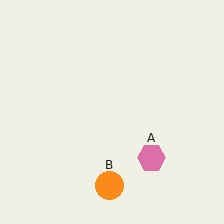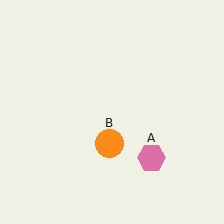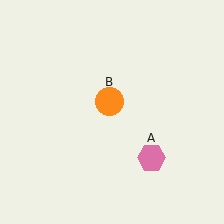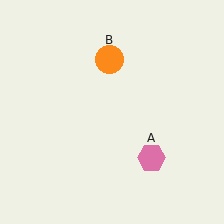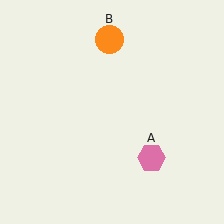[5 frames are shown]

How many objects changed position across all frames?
1 object changed position: orange circle (object B).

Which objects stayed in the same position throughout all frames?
Pink hexagon (object A) remained stationary.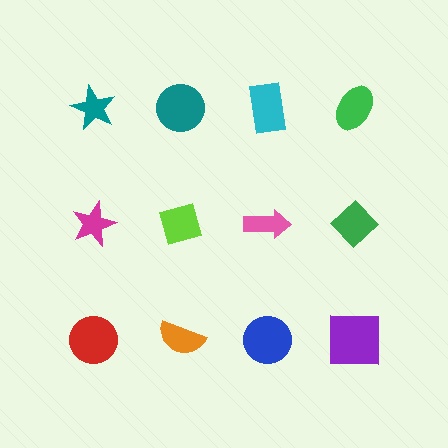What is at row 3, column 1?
A red circle.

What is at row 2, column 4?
A green diamond.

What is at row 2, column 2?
A lime square.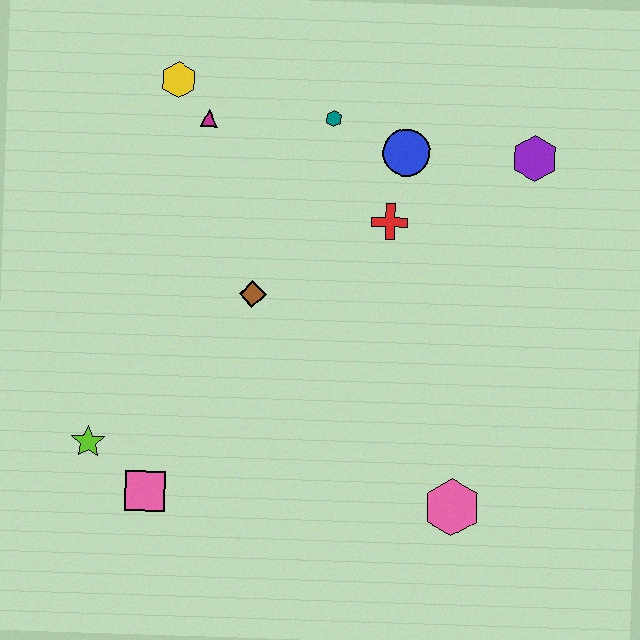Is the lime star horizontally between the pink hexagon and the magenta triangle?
No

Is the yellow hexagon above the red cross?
Yes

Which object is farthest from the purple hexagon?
The lime star is farthest from the purple hexagon.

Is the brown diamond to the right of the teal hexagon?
No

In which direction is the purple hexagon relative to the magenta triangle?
The purple hexagon is to the right of the magenta triangle.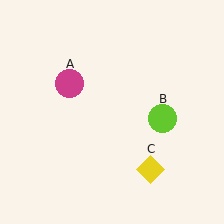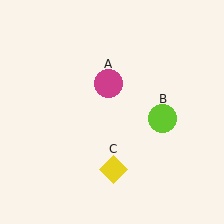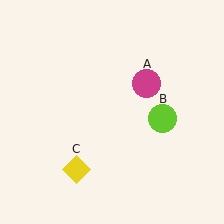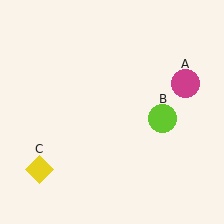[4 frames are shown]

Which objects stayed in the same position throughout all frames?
Lime circle (object B) remained stationary.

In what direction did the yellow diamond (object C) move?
The yellow diamond (object C) moved left.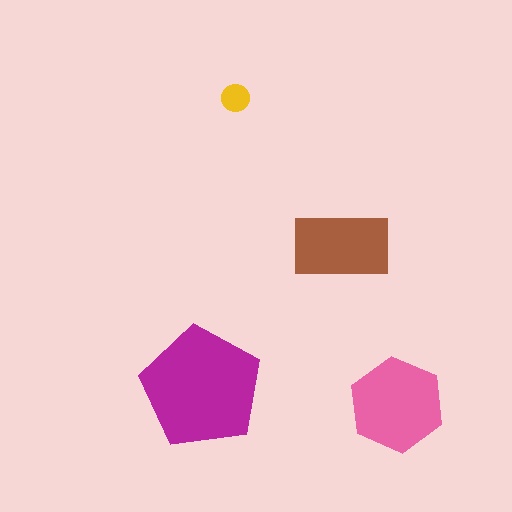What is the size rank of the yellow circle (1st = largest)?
4th.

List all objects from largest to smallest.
The magenta pentagon, the pink hexagon, the brown rectangle, the yellow circle.